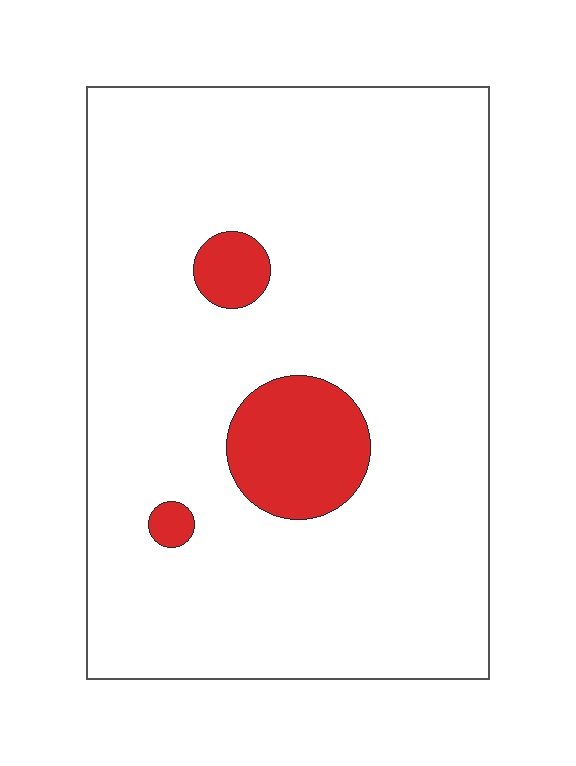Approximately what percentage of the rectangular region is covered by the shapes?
Approximately 10%.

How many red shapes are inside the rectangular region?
3.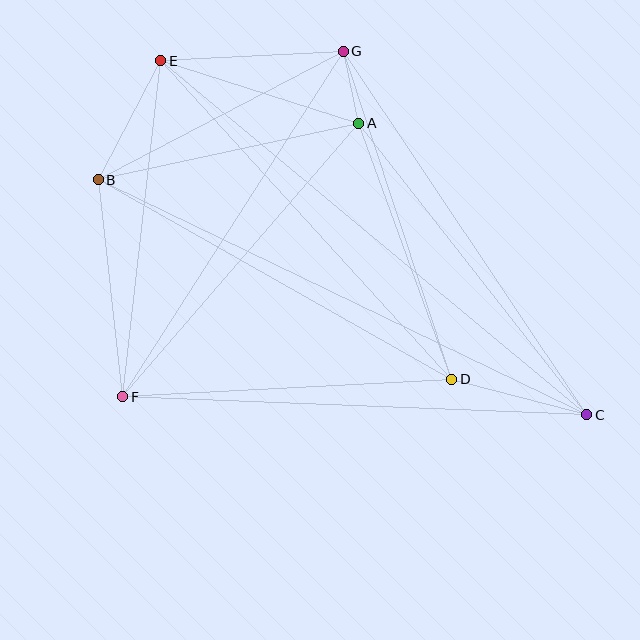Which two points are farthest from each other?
Points C and E are farthest from each other.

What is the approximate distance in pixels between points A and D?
The distance between A and D is approximately 272 pixels.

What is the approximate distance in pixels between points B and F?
The distance between B and F is approximately 219 pixels.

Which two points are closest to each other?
Points A and G are closest to each other.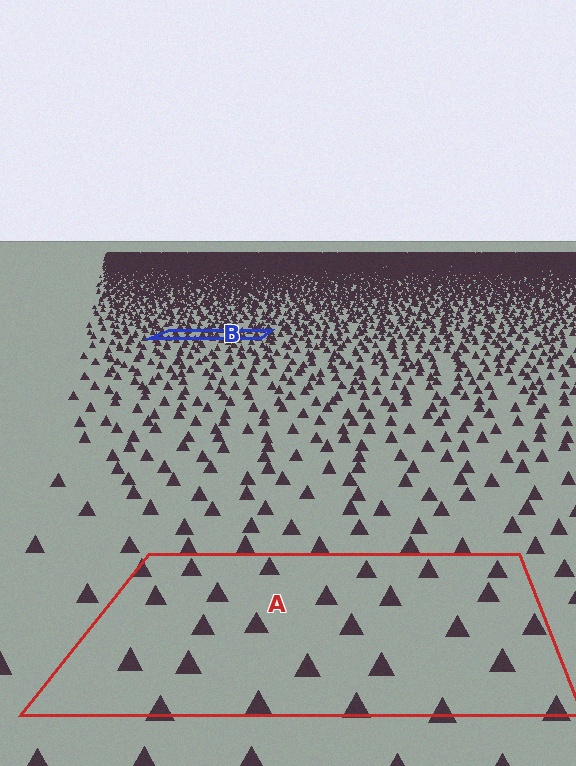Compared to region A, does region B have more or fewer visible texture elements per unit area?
Region B has more texture elements per unit area — they are packed more densely because it is farther away.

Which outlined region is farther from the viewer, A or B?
Region B is farther from the viewer — the texture elements inside it appear smaller and more densely packed.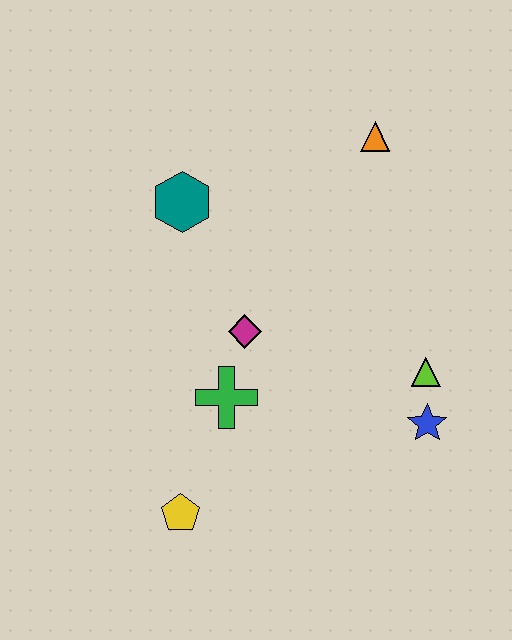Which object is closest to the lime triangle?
The blue star is closest to the lime triangle.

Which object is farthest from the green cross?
The orange triangle is farthest from the green cross.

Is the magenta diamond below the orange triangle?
Yes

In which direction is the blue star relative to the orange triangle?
The blue star is below the orange triangle.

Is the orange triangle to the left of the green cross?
No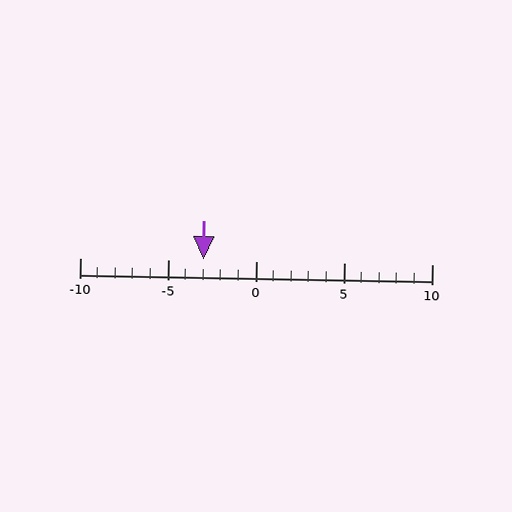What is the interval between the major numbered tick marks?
The major tick marks are spaced 5 units apart.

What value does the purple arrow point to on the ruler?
The purple arrow points to approximately -3.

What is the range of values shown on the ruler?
The ruler shows values from -10 to 10.